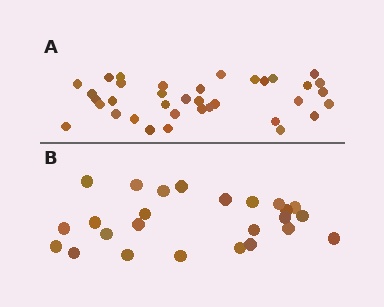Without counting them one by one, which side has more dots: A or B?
Region A (the top region) has more dots.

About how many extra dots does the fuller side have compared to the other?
Region A has roughly 12 or so more dots than region B.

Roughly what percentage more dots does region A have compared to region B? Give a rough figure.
About 45% more.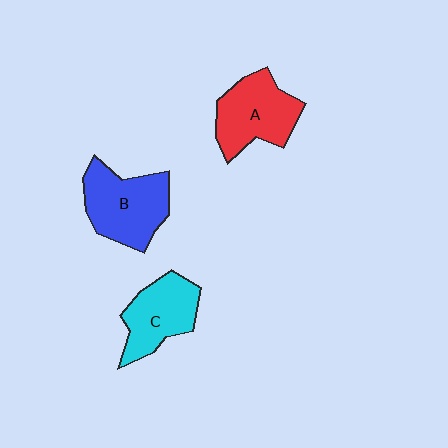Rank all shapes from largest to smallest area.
From largest to smallest: B (blue), A (red), C (cyan).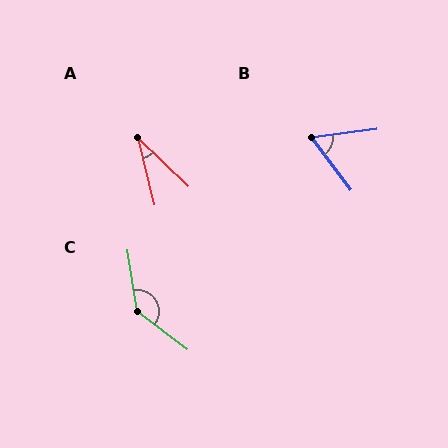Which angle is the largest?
C, at approximately 136 degrees.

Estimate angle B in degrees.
Approximately 61 degrees.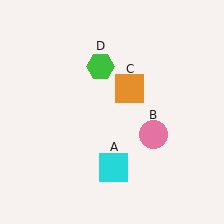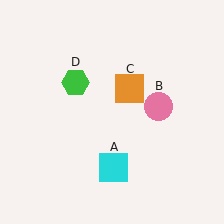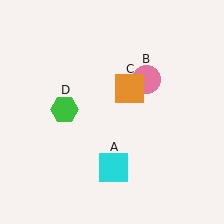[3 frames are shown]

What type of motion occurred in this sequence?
The pink circle (object B), green hexagon (object D) rotated counterclockwise around the center of the scene.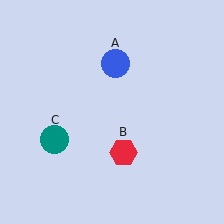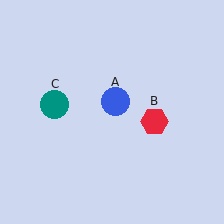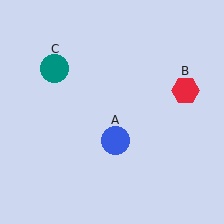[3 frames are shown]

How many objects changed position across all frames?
3 objects changed position: blue circle (object A), red hexagon (object B), teal circle (object C).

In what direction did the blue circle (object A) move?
The blue circle (object A) moved down.